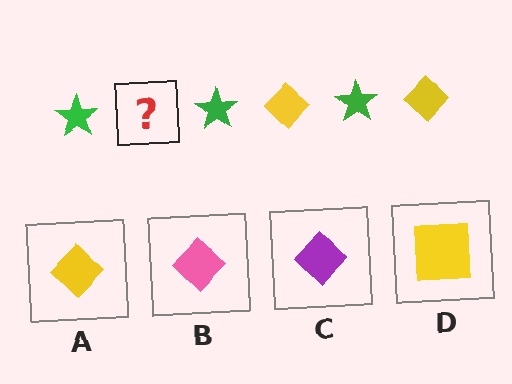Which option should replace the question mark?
Option A.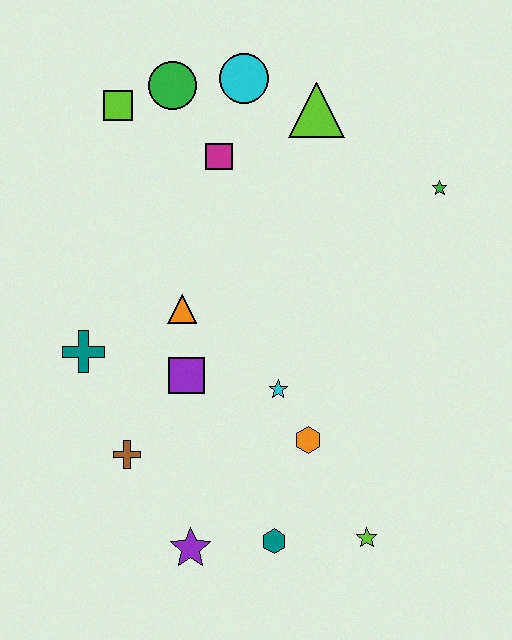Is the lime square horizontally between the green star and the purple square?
No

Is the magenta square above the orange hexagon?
Yes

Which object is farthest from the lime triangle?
The purple star is farthest from the lime triangle.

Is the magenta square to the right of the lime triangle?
No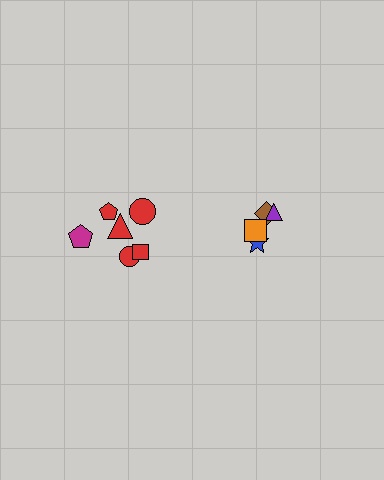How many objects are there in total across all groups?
There are 10 objects.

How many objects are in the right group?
There are 4 objects.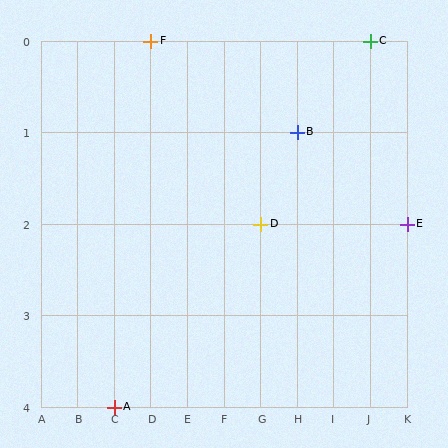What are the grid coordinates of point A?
Point A is at grid coordinates (C, 4).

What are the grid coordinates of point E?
Point E is at grid coordinates (K, 2).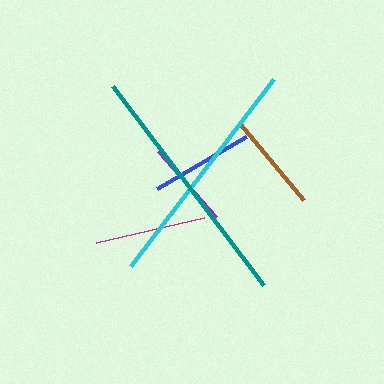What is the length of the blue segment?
The blue segment is approximately 103 pixels long.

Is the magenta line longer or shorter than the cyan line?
The cyan line is longer than the magenta line.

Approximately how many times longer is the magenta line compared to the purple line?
The magenta line is approximately 1.3 times the length of the purple line.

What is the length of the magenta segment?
The magenta segment is approximately 112 pixels long.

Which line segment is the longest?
The teal line is the longest at approximately 250 pixels.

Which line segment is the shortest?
The purple line is the shortest at approximately 88 pixels.